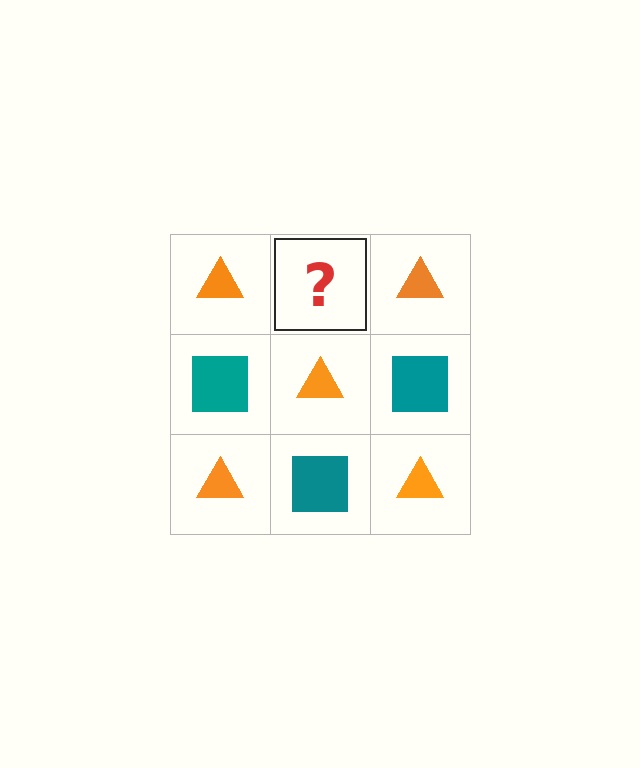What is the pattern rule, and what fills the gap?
The rule is that it alternates orange triangle and teal square in a checkerboard pattern. The gap should be filled with a teal square.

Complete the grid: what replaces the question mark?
The question mark should be replaced with a teal square.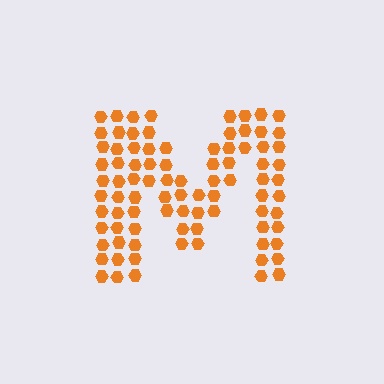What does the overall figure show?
The overall figure shows the letter M.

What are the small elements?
The small elements are hexagons.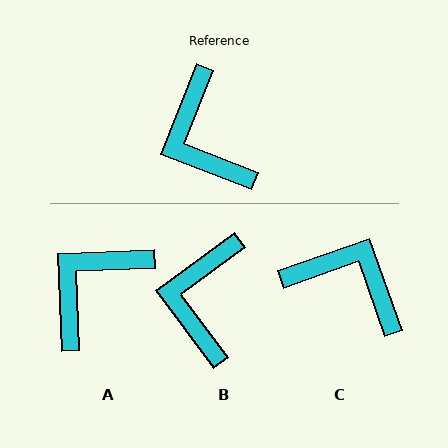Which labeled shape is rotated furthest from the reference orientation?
C, about 139 degrees away.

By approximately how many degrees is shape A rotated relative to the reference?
Approximately 66 degrees clockwise.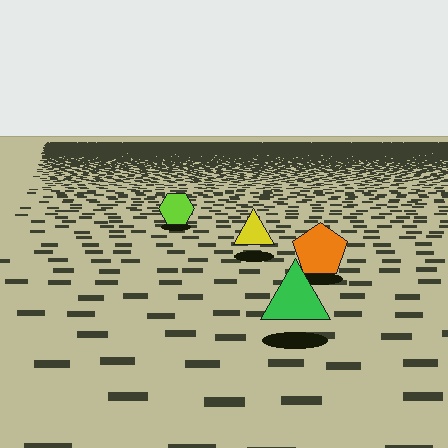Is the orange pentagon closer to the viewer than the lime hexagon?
Yes. The orange pentagon is closer — you can tell from the texture gradient: the ground texture is coarser near it.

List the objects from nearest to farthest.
From nearest to farthest: the green triangle, the orange pentagon, the yellow triangle, the lime hexagon.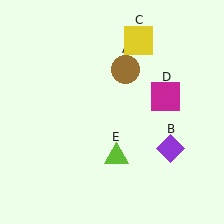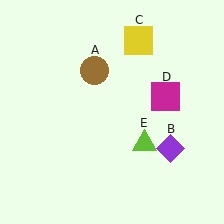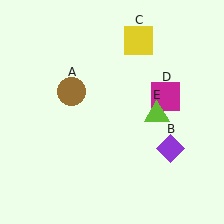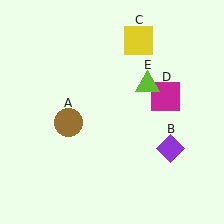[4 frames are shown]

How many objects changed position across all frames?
2 objects changed position: brown circle (object A), lime triangle (object E).